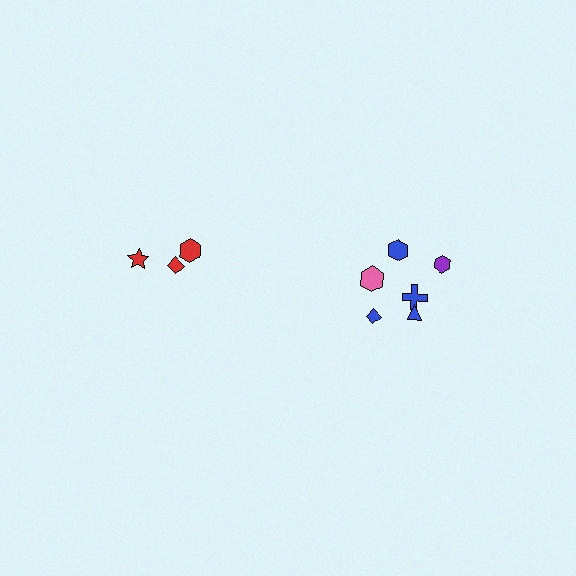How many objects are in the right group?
There are 6 objects.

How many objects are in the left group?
There are 3 objects.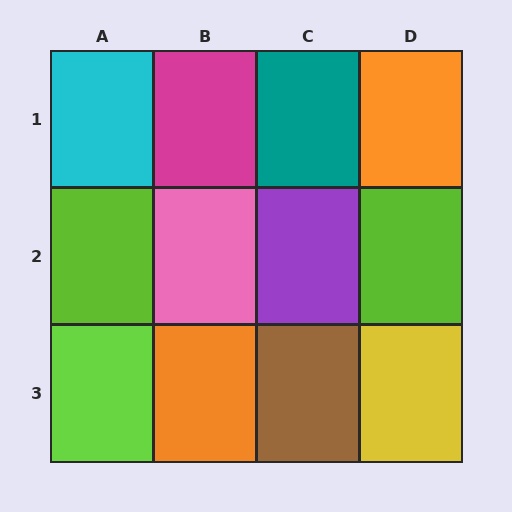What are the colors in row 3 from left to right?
Lime, orange, brown, yellow.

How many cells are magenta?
1 cell is magenta.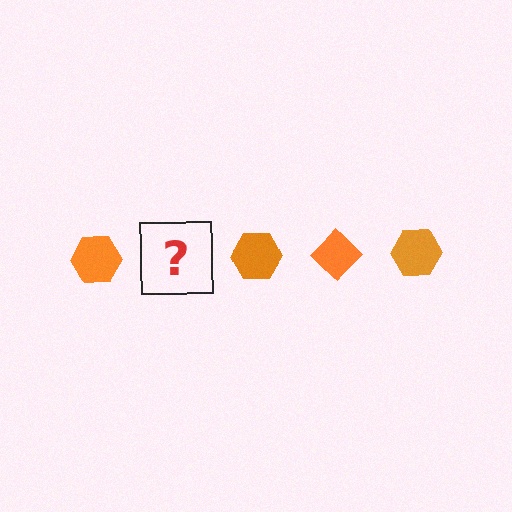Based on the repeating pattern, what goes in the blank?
The blank should be an orange diamond.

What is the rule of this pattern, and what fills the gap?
The rule is that the pattern cycles through hexagon, diamond shapes in orange. The gap should be filled with an orange diamond.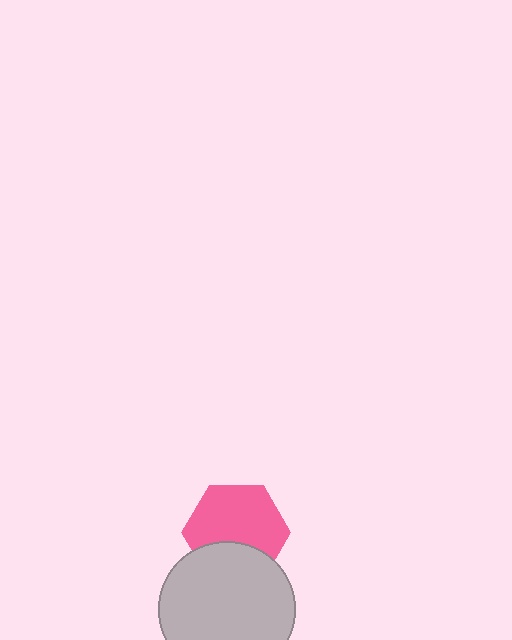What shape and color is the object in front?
The object in front is a light gray circle.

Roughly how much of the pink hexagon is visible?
Most of it is visible (roughly 68%).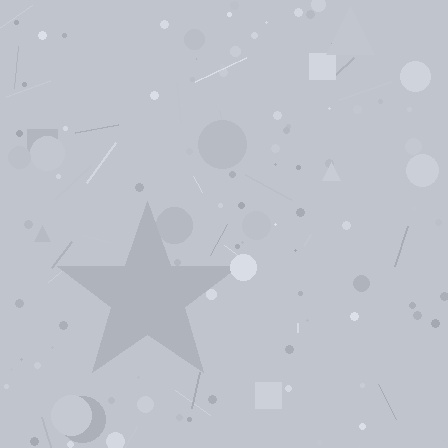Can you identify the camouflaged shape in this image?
The camouflaged shape is a star.